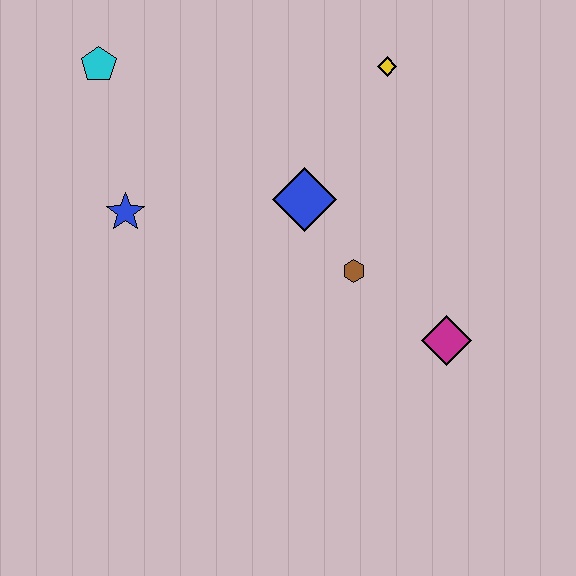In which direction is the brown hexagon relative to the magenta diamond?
The brown hexagon is to the left of the magenta diamond.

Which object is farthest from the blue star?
The magenta diamond is farthest from the blue star.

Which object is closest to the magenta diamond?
The brown hexagon is closest to the magenta diamond.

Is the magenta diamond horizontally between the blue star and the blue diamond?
No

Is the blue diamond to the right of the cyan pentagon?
Yes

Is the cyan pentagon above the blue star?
Yes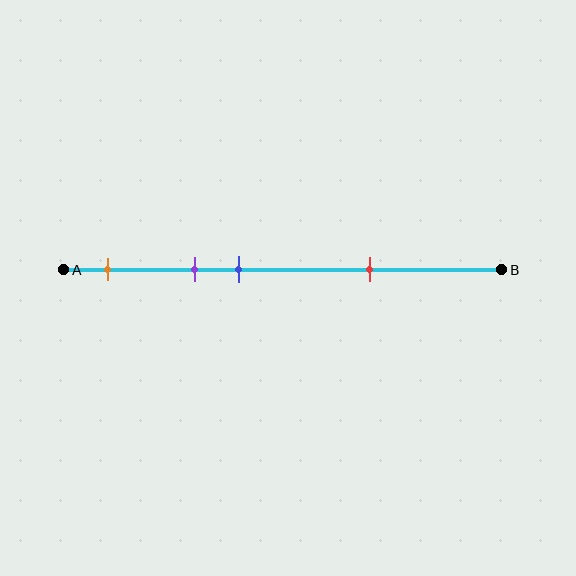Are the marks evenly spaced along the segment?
No, the marks are not evenly spaced.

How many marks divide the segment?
There are 4 marks dividing the segment.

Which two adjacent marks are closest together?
The purple and blue marks are the closest adjacent pair.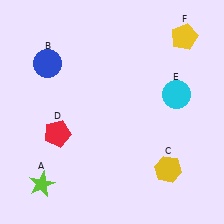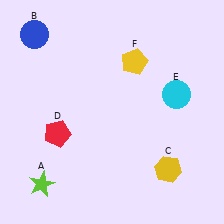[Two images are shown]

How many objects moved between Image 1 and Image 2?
2 objects moved between the two images.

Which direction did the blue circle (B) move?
The blue circle (B) moved up.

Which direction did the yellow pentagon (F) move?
The yellow pentagon (F) moved left.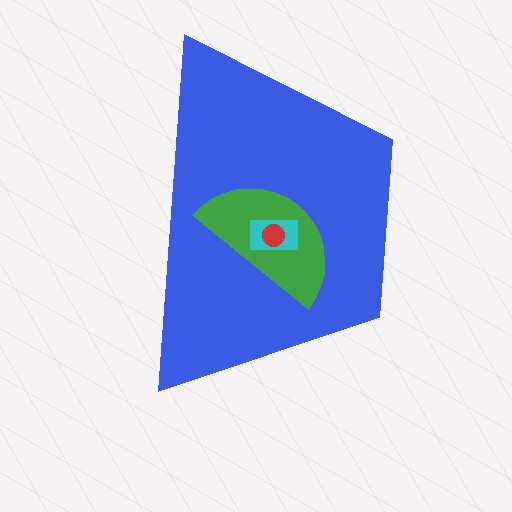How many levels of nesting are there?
4.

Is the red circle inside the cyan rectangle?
Yes.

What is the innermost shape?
The red circle.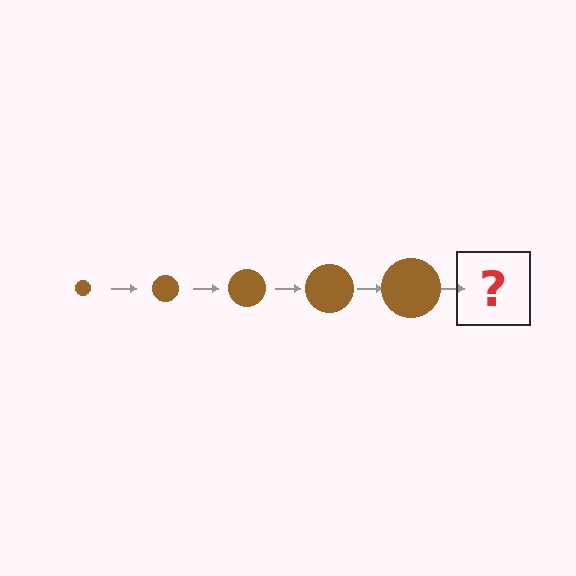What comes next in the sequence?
The next element should be a brown circle, larger than the previous one.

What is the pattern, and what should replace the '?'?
The pattern is that the circle gets progressively larger each step. The '?' should be a brown circle, larger than the previous one.